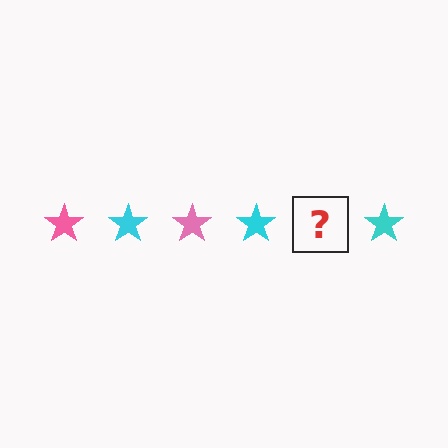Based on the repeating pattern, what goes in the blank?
The blank should be a pink star.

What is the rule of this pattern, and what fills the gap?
The rule is that the pattern cycles through pink, cyan stars. The gap should be filled with a pink star.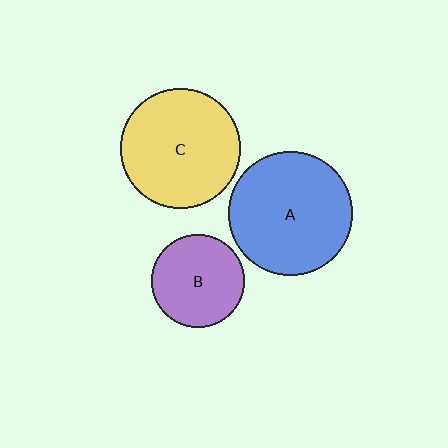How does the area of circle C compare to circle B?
Approximately 1.7 times.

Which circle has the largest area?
Circle A (blue).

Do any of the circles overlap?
No, none of the circles overlap.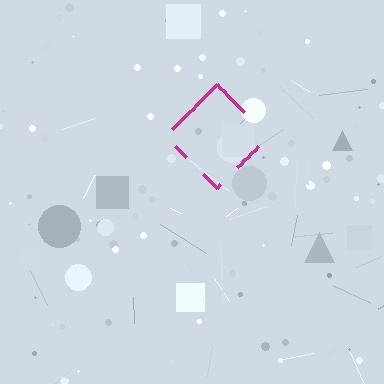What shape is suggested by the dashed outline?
The dashed outline suggests a diamond.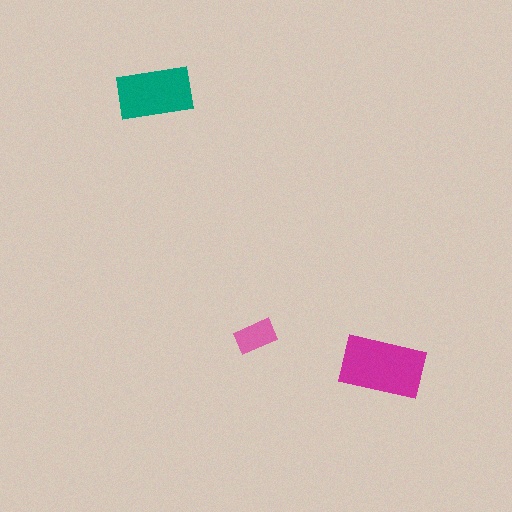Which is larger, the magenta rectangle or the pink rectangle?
The magenta one.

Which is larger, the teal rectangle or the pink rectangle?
The teal one.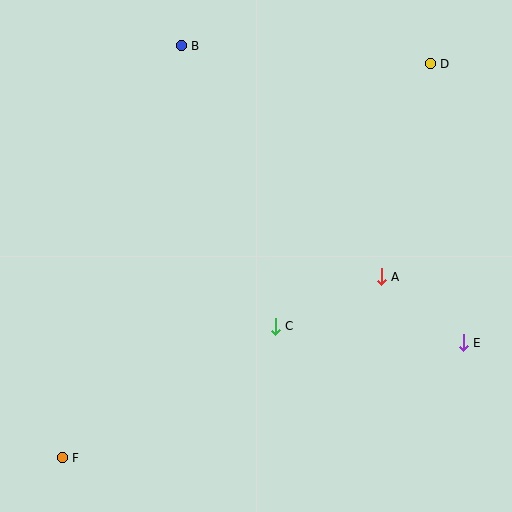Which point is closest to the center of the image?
Point C at (275, 326) is closest to the center.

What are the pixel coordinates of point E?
Point E is at (463, 343).